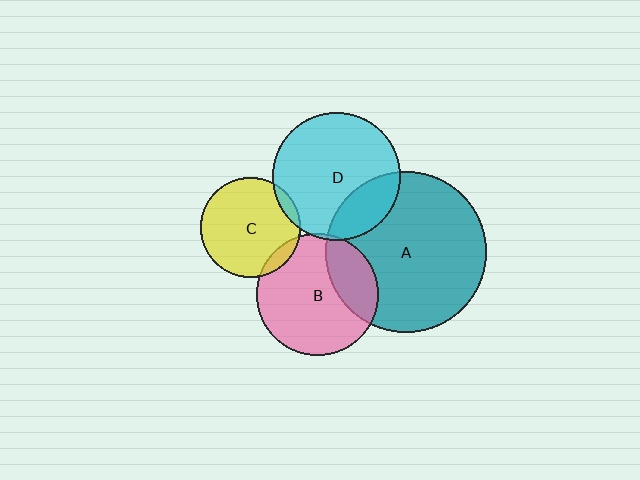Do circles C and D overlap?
Yes.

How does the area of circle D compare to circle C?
Approximately 1.7 times.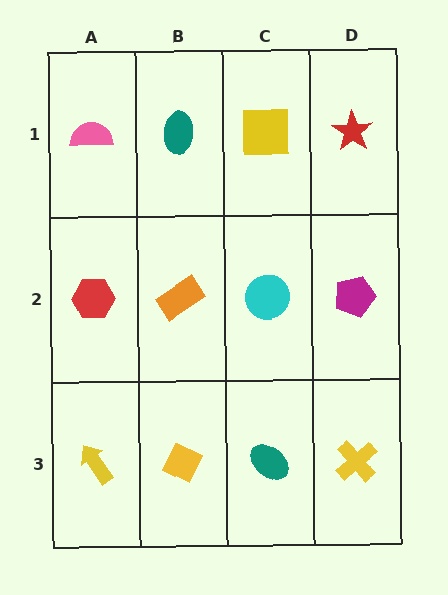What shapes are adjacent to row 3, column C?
A cyan circle (row 2, column C), a yellow diamond (row 3, column B), a yellow cross (row 3, column D).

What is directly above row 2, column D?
A red star.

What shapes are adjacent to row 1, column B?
An orange rectangle (row 2, column B), a pink semicircle (row 1, column A), a yellow square (row 1, column C).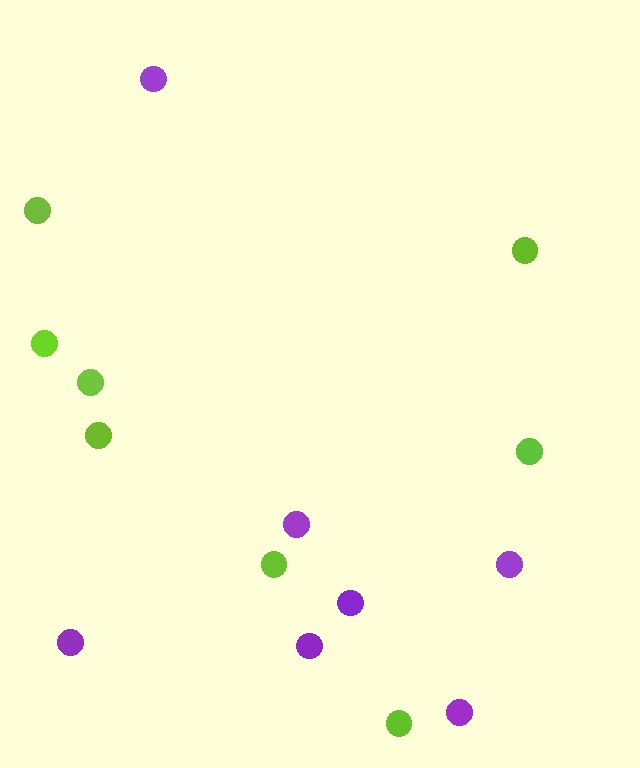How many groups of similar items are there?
There are 2 groups: one group of lime circles (8) and one group of purple circles (7).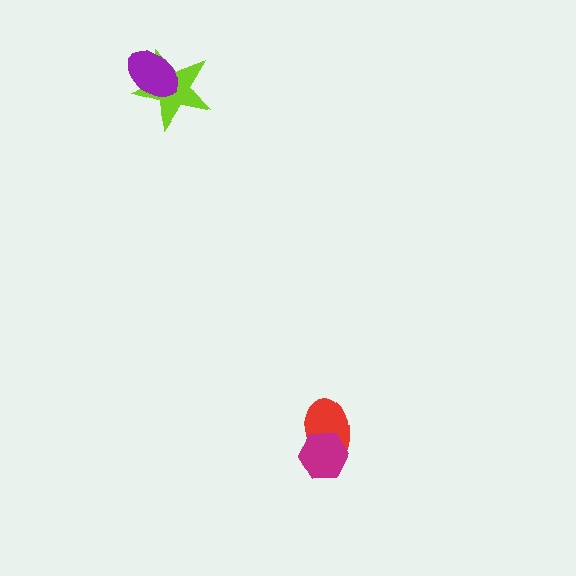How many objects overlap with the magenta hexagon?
1 object overlaps with the magenta hexagon.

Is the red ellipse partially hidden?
Yes, it is partially covered by another shape.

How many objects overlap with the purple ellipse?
1 object overlaps with the purple ellipse.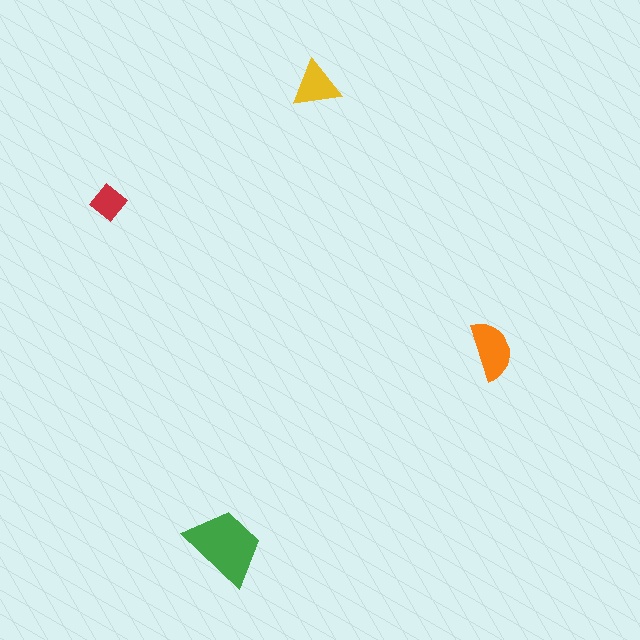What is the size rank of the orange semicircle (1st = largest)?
2nd.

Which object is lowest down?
The green trapezoid is bottommost.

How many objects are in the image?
There are 4 objects in the image.